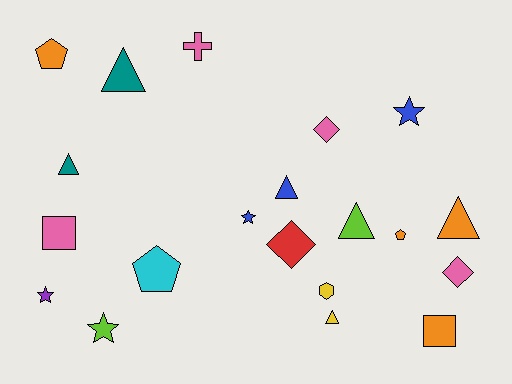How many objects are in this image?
There are 20 objects.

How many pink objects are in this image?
There are 4 pink objects.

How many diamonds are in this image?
There are 3 diamonds.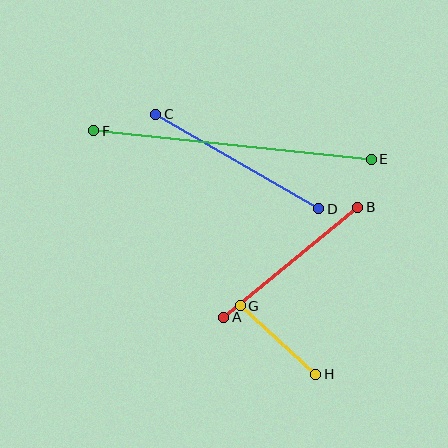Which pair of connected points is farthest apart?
Points E and F are farthest apart.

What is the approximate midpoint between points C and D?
The midpoint is at approximately (237, 162) pixels.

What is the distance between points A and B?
The distance is approximately 173 pixels.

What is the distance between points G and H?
The distance is approximately 102 pixels.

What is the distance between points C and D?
The distance is approximately 188 pixels.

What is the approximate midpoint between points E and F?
The midpoint is at approximately (233, 145) pixels.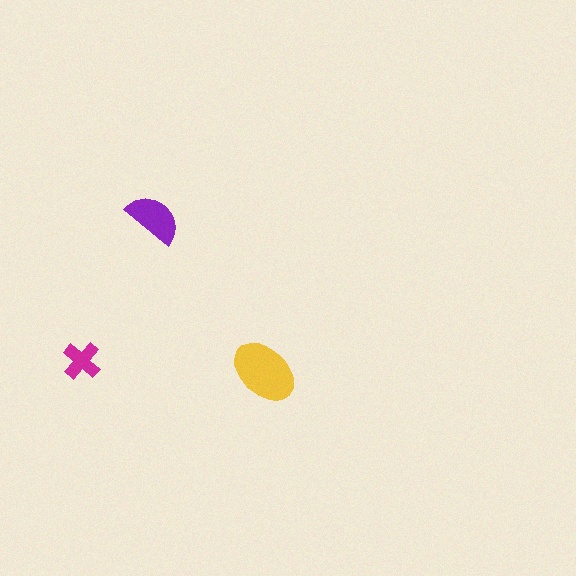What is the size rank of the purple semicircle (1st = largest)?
2nd.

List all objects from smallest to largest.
The magenta cross, the purple semicircle, the yellow ellipse.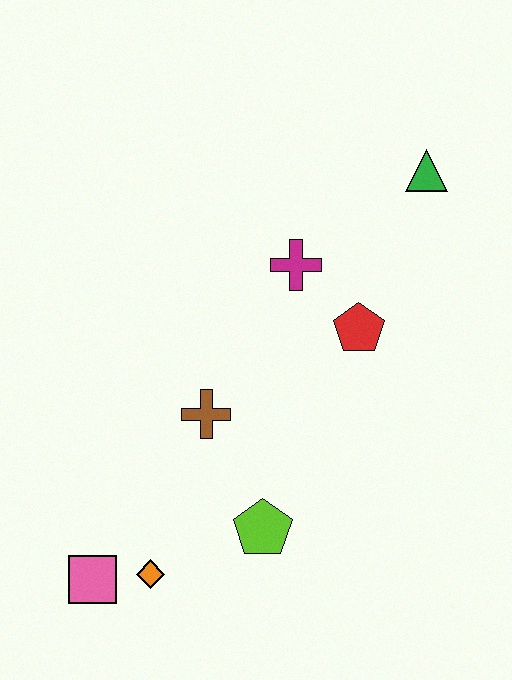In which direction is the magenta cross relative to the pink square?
The magenta cross is above the pink square.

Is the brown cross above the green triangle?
No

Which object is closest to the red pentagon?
The magenta cross is closest to the red pentagon.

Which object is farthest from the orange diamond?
The green triangle is farthest from the orange diamond.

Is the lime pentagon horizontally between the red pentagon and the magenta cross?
No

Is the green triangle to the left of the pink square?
No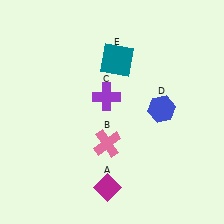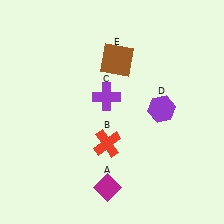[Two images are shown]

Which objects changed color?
B changed from pink to red. D changed from blue to purple. E changed from teal to brown.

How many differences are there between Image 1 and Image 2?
There are 3 differences between the two images.